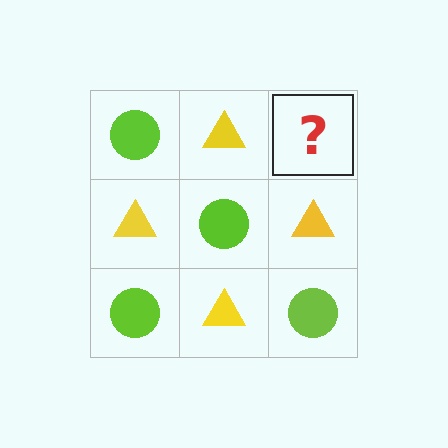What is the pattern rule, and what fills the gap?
The rule is that it alternates lime circle and yellow triangle in a checkerboard pattern. The gap should be filled with a lime circle.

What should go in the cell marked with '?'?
The missing cell should contain a lime circle.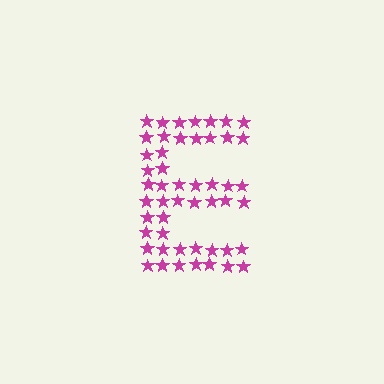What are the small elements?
The small elements are stars.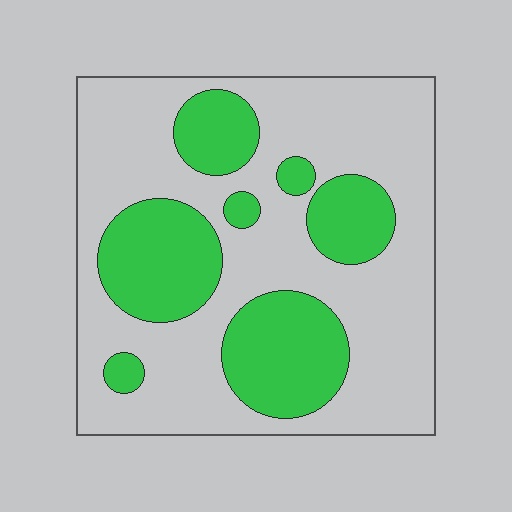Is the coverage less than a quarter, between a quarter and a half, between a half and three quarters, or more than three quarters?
Between a quarter and a half.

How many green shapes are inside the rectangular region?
7.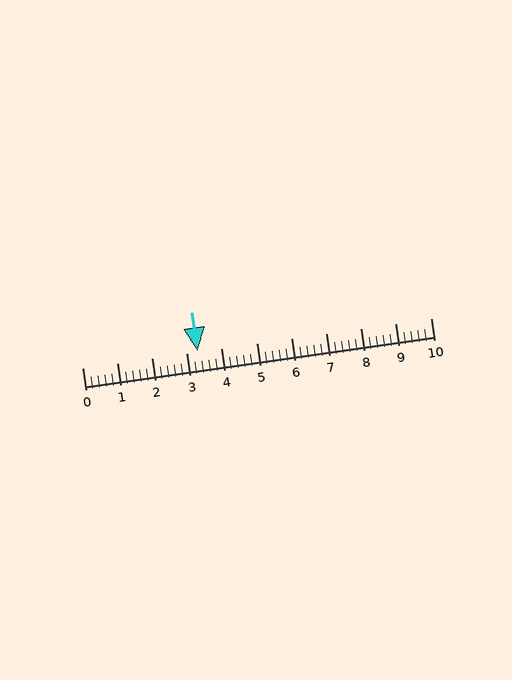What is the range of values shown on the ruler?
The ruler shows values from 0 to 10.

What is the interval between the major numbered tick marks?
The major tick marks are spaced 1 units apart.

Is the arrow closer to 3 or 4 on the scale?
The arrow is closer to 3.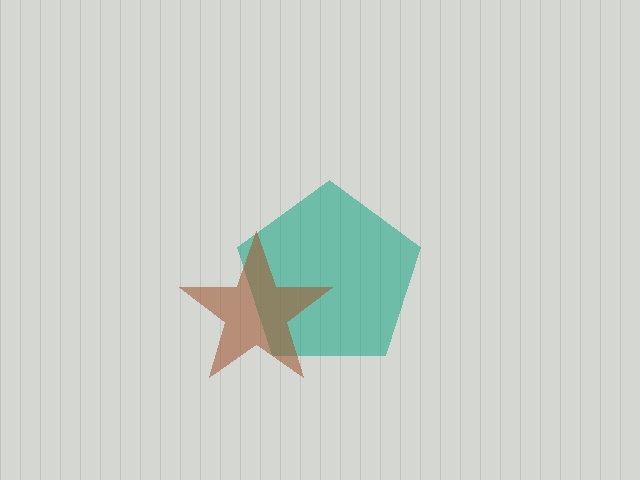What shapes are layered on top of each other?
The layered shapes are: a teal pentagon, a brown star.